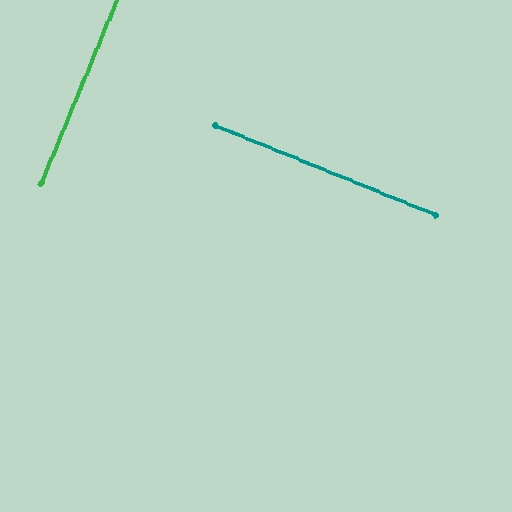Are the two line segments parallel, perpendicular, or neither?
Perpendicular — they meet at approximately 90°.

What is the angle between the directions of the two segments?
Approximately 90 degrees.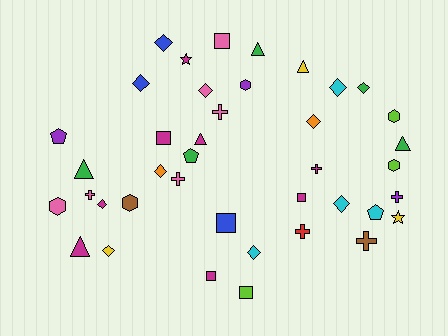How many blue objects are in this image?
There are 3 blue objects.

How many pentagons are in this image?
There are 3 pentagons.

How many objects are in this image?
There are 40 objects.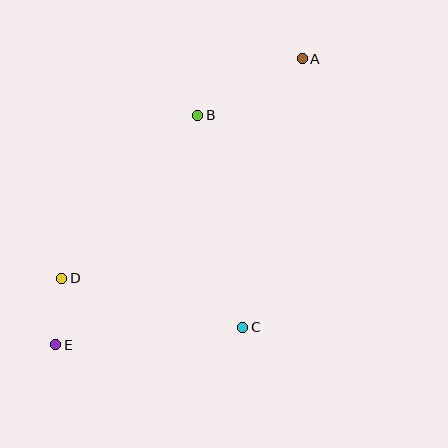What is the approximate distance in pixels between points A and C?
The distance between A and C is approximately 275 pixels.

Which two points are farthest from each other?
Points A and E are farthest from each other.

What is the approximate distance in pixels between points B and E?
The distance between B and E is approximately 270 pixels.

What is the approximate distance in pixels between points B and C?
The distance between B and C is approximately 217 pixels.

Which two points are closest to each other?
Points D and E are closest to each other.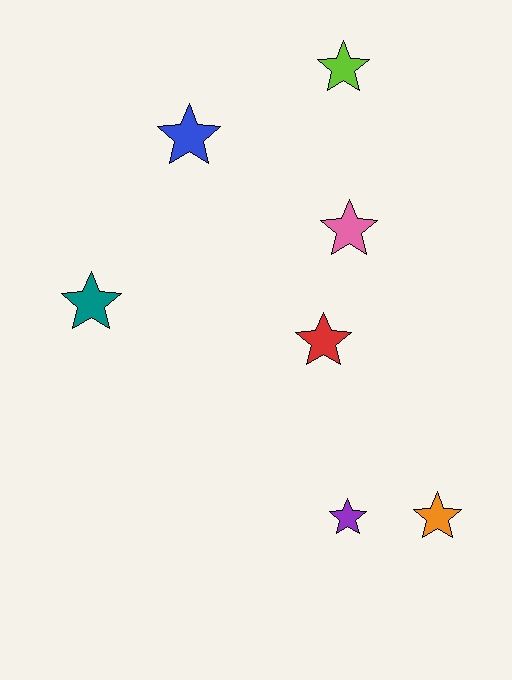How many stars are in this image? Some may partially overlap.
There are 7 stars.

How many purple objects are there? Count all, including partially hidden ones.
There is 1 purple object.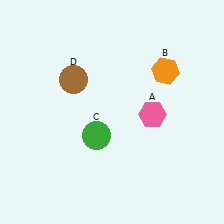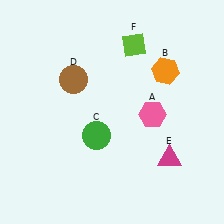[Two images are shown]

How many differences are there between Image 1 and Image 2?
There are 2 differences between the two images.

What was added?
A magenta triangle (E), a lime diamond (F) were added in Image 2.